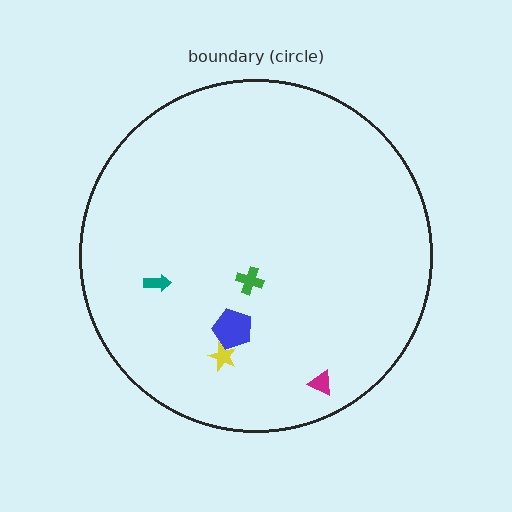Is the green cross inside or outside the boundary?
Inside.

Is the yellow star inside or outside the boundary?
Inside.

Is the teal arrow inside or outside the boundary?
Inside.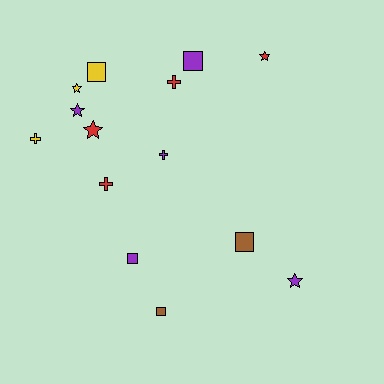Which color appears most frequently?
Purple, with 5 objects.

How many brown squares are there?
There are 2 brown squares.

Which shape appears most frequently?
Square, with 5 objects.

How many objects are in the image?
There are 14 objects.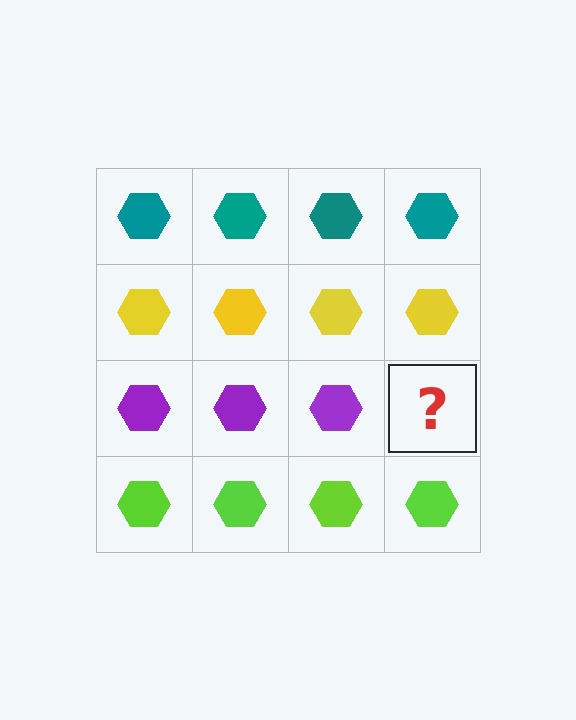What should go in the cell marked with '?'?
The missing cell should contain a purple hexagon.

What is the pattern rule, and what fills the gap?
The rule is that each row has a consistent color. The gap should be filled with a purple hexagon.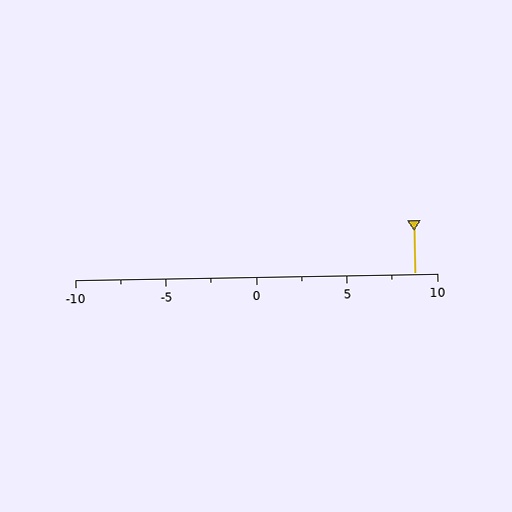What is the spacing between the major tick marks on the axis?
The major ticks are spaced 5 apart.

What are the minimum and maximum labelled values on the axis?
The axis runs from -10 to 10.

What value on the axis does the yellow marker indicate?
The marker indicates approximately 8.8.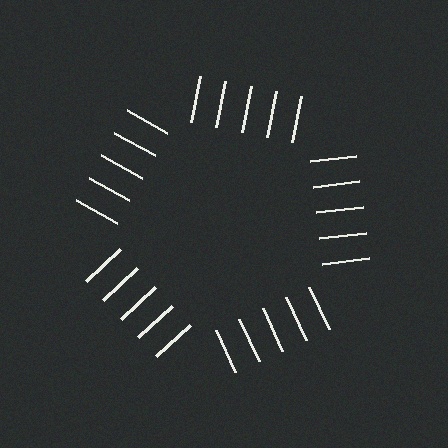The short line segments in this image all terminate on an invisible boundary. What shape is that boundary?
An illusory pentagon — the line segments terminate on its edges but no continuous stroke is drawn.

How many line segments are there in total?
25 — 5 along each of the 5 edges.